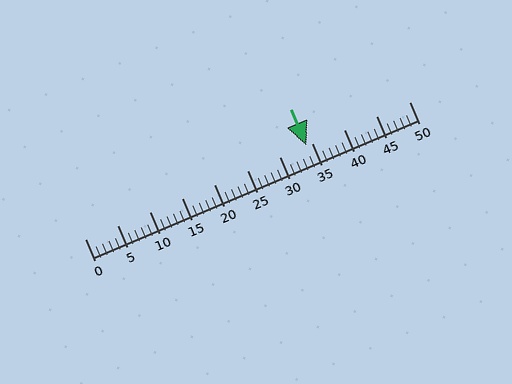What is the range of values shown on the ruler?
The ruler shows values from 0 to 50.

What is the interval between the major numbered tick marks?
The major tick marks are spaced 5 units apart.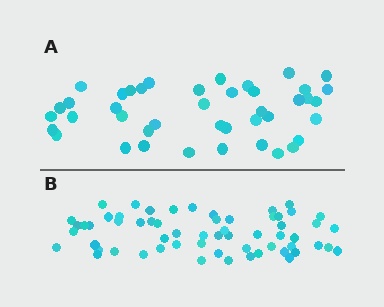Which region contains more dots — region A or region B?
Region B (the bottom region) has more dots.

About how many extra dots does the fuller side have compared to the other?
Region B has approximately 20 more dots than region A.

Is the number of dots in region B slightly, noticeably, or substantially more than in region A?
Region B has noticeably more, but not dramatically so. The ratio is roughly 1.4 to 1.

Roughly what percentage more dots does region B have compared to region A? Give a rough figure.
About 45% more.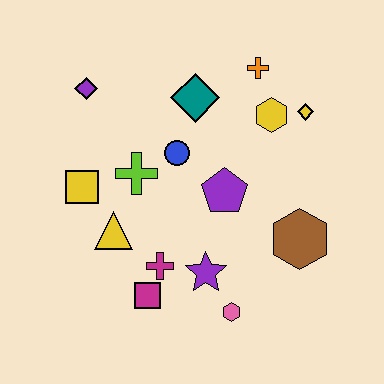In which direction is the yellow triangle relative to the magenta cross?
The yellow triangle is to the left of the magenta cross.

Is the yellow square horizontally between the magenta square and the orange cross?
No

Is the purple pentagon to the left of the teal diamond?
No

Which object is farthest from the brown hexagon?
The purple diamond is farthest from the brown hexagon.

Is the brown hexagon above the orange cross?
No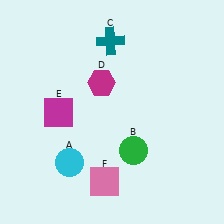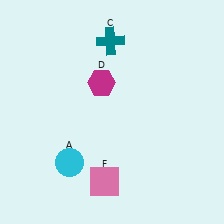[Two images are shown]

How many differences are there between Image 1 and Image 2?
There are 2 differences between the two images.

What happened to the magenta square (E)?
The magenta square (E) was removed in Image 2. It was in the bottom-left area of Image 1.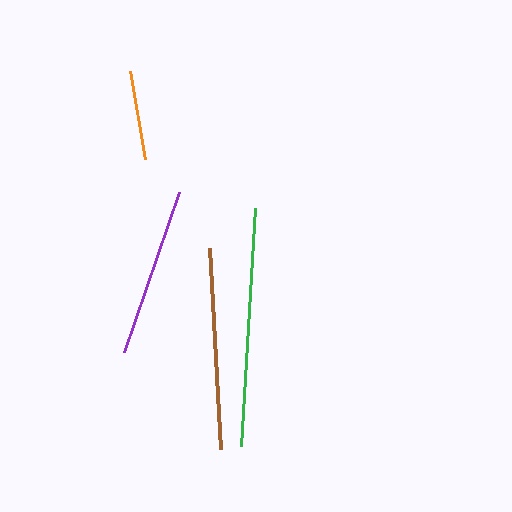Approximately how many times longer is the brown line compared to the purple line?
The brown line is approximately 1.2 times the length of the purple line.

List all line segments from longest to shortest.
From longest to shortest: green, brown, purple, orange.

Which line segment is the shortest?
The orange line is the shortest at approximately 89 pixels.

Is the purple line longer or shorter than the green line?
The green line is longer than the purple line.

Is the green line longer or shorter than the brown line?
The green line is longer than the brown line.